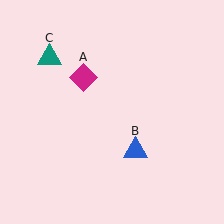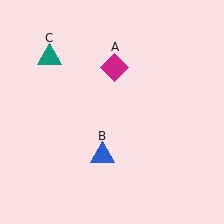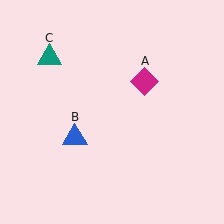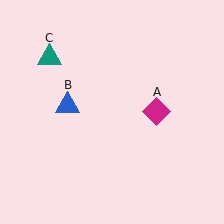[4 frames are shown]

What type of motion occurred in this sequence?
The magenta diamond (object A), blue triangle (object B) rotated clockwise around the center of the scene.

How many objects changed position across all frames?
2 objects changed position: magenta diamond (object A), blue triangle (object B).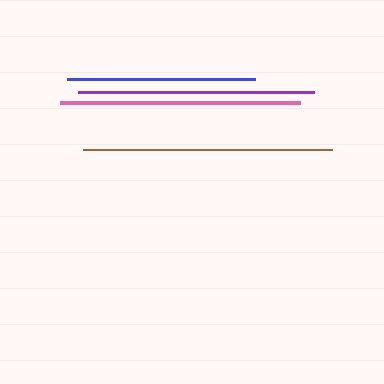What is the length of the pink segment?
The pink segment is approximately 240 pixels long.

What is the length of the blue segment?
The blue segment is approximately 189 pixels long.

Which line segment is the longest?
The brown line is the longest at approximately 250 pixels.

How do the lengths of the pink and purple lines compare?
The pink and purple lines are approximately the same length.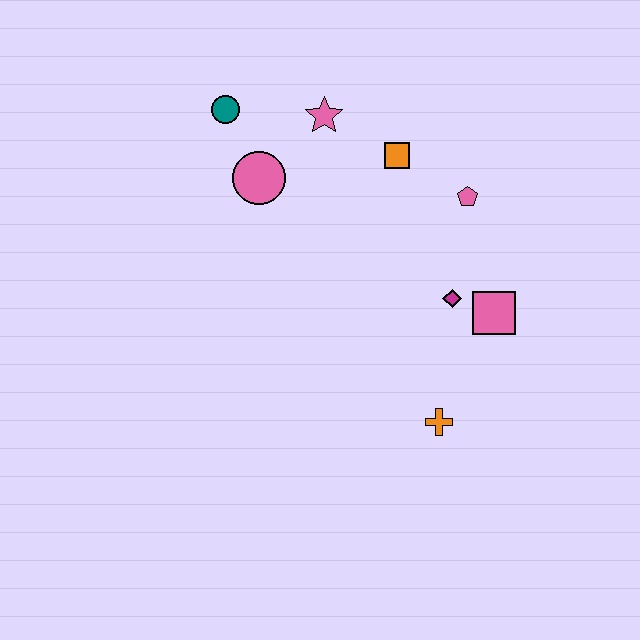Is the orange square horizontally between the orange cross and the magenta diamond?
No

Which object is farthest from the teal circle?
The orange cross is farthest from the teal circle.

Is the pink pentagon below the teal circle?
Yes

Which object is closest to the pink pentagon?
The orange square is closest to the pink pentagon.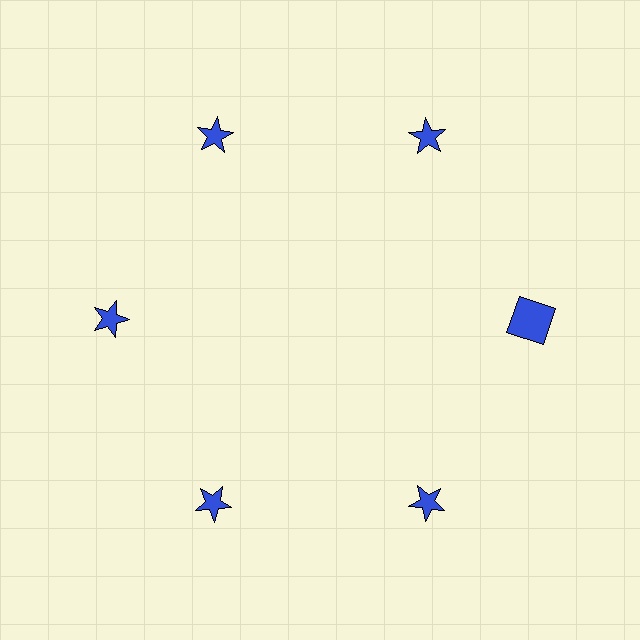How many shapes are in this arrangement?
There are 6 shapes arranged in a ring pattern.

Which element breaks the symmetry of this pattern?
The blue square at roughly the 3 o'clock position breaks the symmetry. All other shapes are blue stars.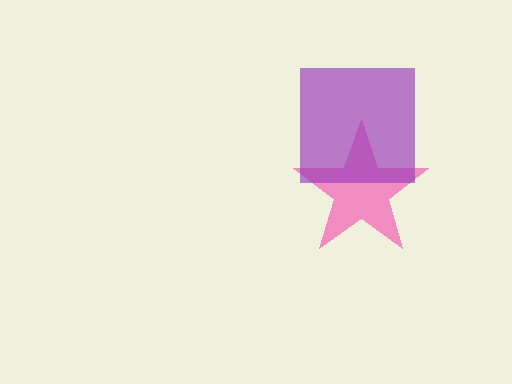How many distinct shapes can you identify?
There are 2 distinct shapes: a pink star, a purple square.